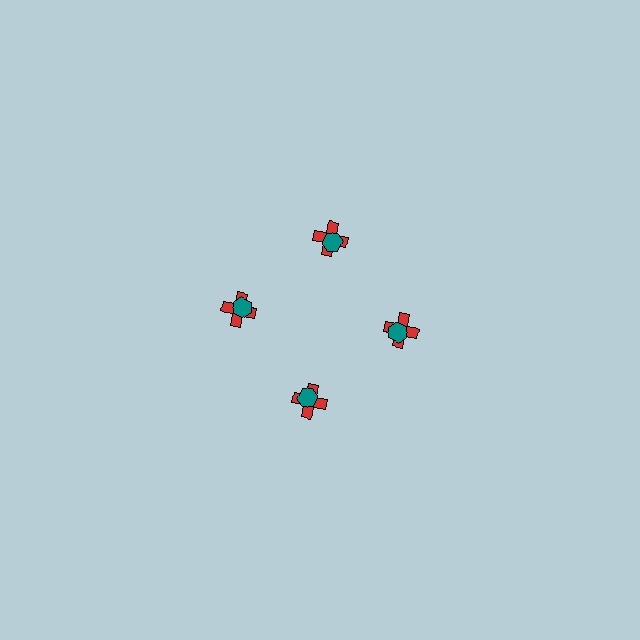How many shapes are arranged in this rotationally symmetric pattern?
There are 8 shapes, arranged in 4 groups of 2.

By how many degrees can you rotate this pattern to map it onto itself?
The pattern maps onto itself every 90 degrees of rotation.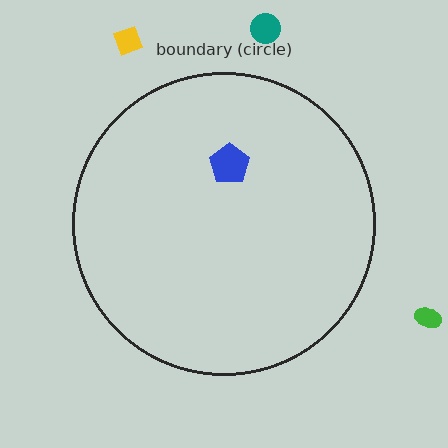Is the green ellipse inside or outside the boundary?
Outside.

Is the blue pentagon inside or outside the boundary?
Inside.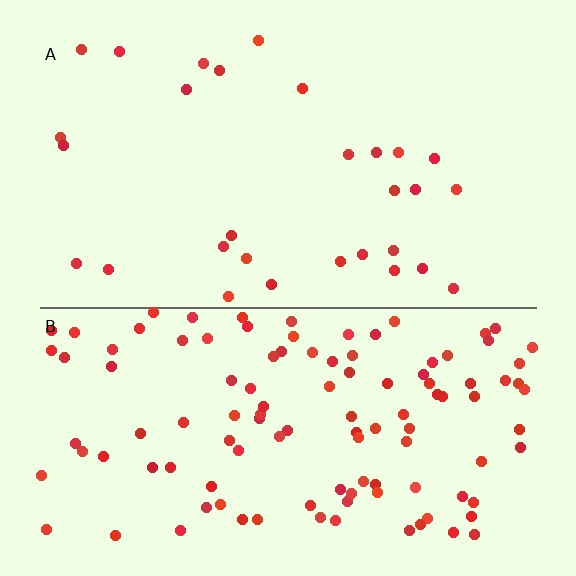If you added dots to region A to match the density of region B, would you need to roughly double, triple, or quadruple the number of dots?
Approximately quadruple.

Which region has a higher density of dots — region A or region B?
B (the bottom).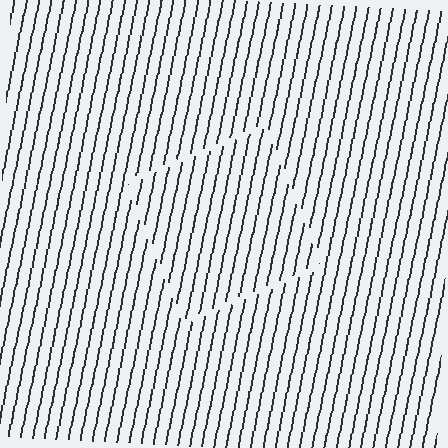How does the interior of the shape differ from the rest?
The interior of the shape contains the same grating, shifted by half a period — the contour is defined by the phase discontinuity where line-ends from the inner and outer gratings abut.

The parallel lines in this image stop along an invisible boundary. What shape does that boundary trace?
An illusory square. The interior of the shape contains the same grating, shifted by half a period — the contour is defined by the phase discontinuity where line-ends from the inner and outer gratings abut.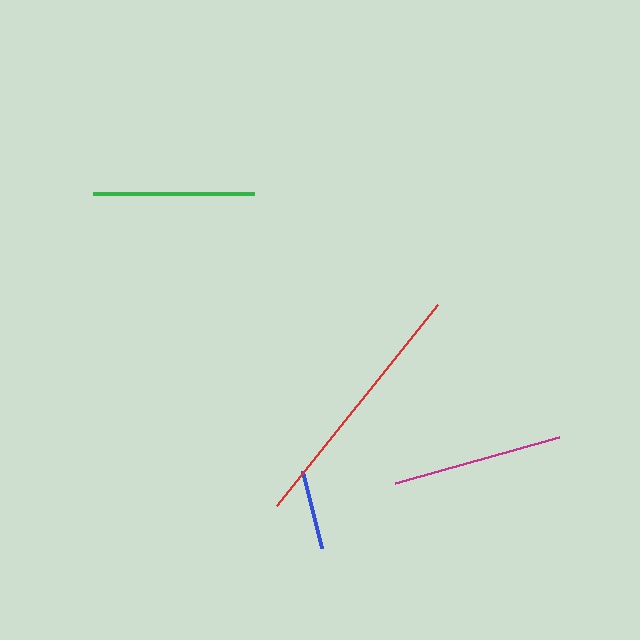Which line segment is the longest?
The red line is the longest at approximately 258 pixels.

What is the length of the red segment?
The red segment is approximately 258 pixels long.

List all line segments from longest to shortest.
From longest to shortest: red, magenta, green, blue.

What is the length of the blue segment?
The blue segment is approximately 79 pixels long.